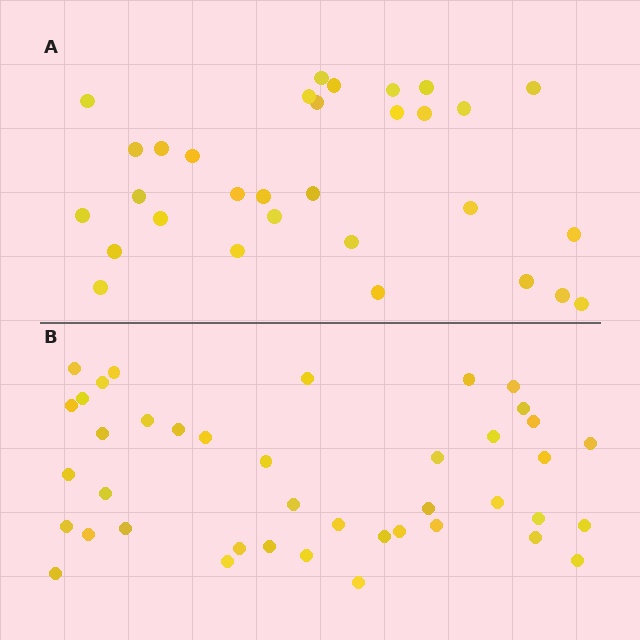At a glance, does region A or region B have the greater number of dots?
Region B (the bottom region) has more dots.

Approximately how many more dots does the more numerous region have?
Region B has roughly 10 or so more dots than region A.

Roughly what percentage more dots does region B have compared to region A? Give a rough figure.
About 30% more.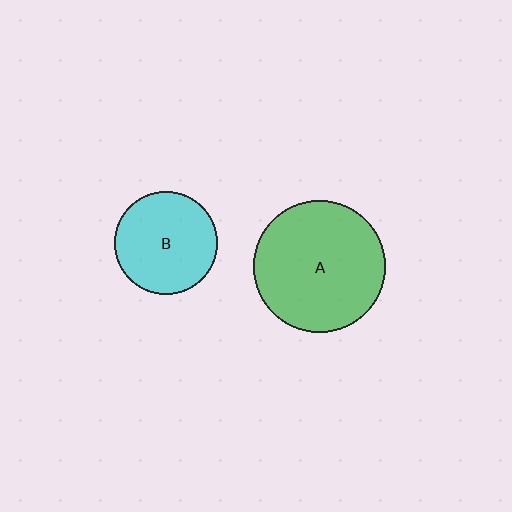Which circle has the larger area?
Circle A (green).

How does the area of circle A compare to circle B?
Approximately 1.6 times.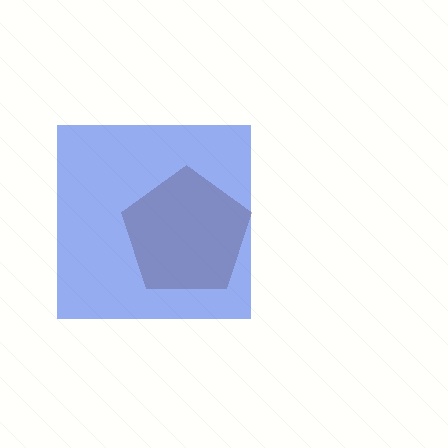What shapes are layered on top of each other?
The layered shapes are: a brown pentagon, a blue square.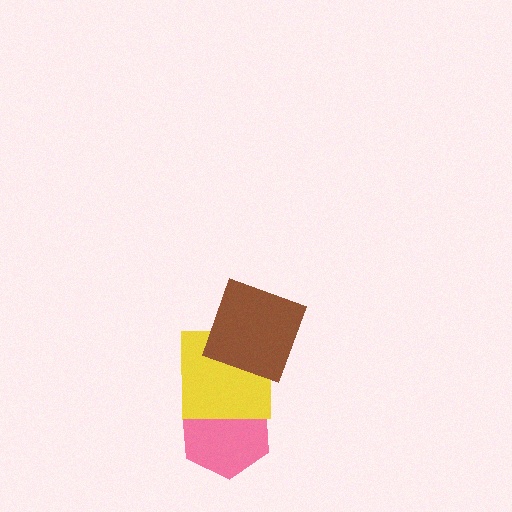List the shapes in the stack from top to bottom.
From top to bottom: the brown square, the yellow square, the pink hexagon.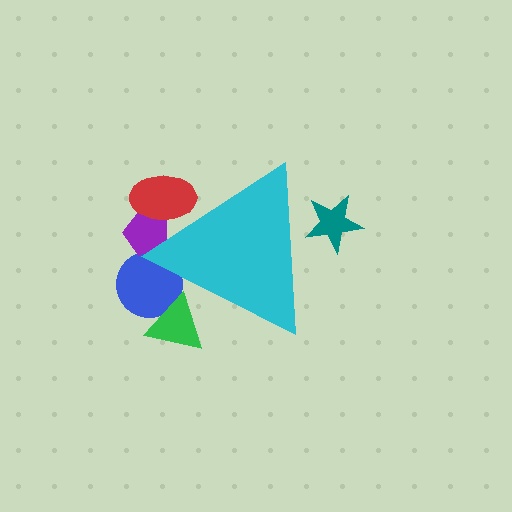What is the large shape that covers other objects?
A cyan triangle.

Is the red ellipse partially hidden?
Yes, the red ellipse is partially hidden behind the cyan triangle.